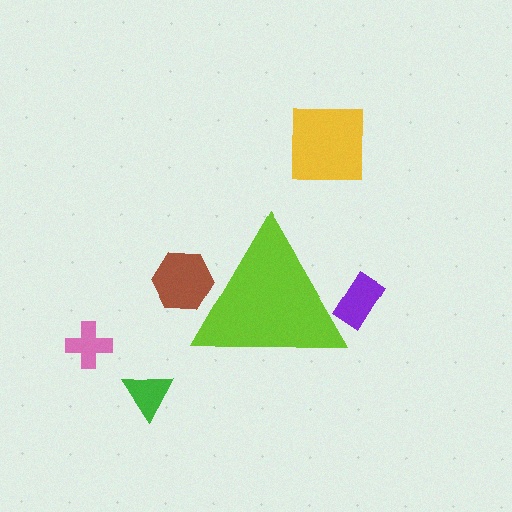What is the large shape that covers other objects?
A lime triangle.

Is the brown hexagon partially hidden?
Yes, the brown hexagon is partially hidden behind the lime triangle.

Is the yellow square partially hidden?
No, the yellow square is fully visible.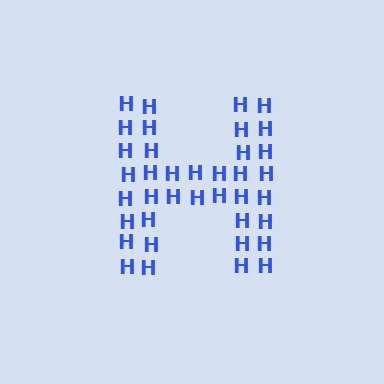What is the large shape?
The large shape is the letter H.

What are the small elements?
The small elements are letter H's.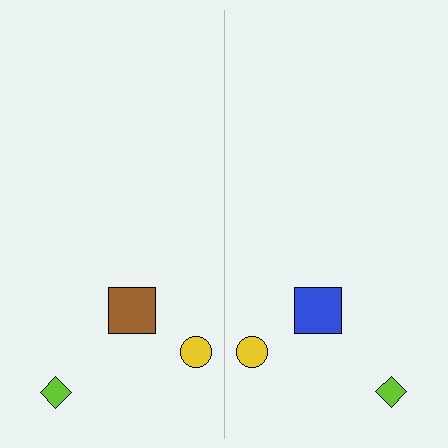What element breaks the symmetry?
The blue square on the right side breaks the symmetry — its mirror counterpart is brown.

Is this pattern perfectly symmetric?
No, the pattern is not perfectly symmetric. The blue square on the right side breaks the symmetry — its mirror counterpart is brown.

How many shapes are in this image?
There are 6 shapes in this image.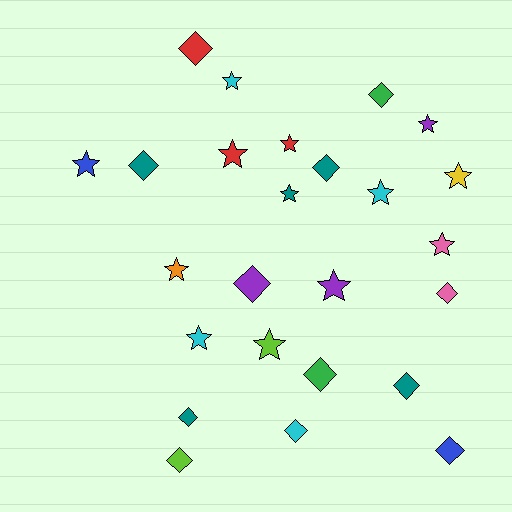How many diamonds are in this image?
There are 12 diamonds.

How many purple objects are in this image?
There are 3 purple objects.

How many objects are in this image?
There are 25 objects.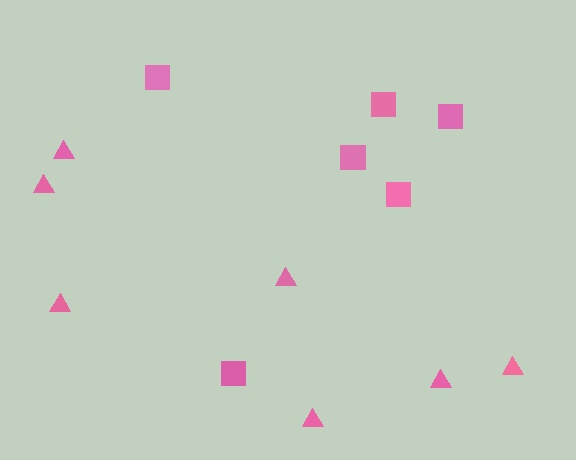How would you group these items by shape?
There are 2 groups: one group of triangles (7) and one group of squares (6).